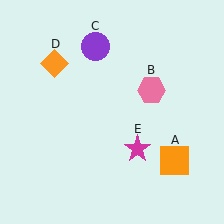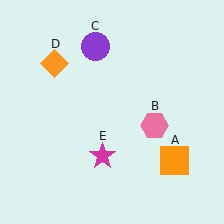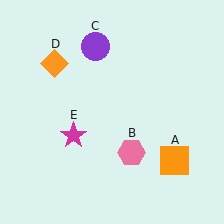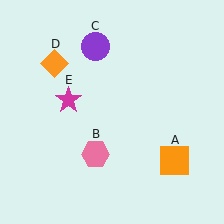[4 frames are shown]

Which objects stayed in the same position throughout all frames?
Orange square (object A) and purple circle (object C) and orange diamond (object D) remained stationary.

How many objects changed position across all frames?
2 objects changed position: pink hexagon (object B), magenta star (object E).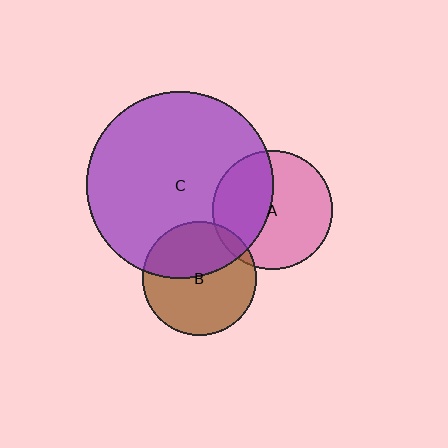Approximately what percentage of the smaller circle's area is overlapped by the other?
Approximately 40%.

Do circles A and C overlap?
Yes.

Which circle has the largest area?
Circle C (purple).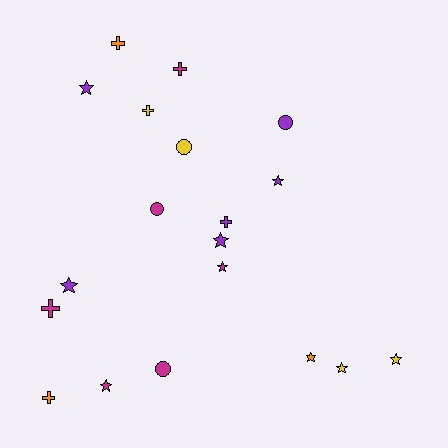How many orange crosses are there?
There are 2 orange crosses.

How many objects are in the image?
There are 19 objects.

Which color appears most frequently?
Magenta, with 6 objects.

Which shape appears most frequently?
Star, with 9 objects.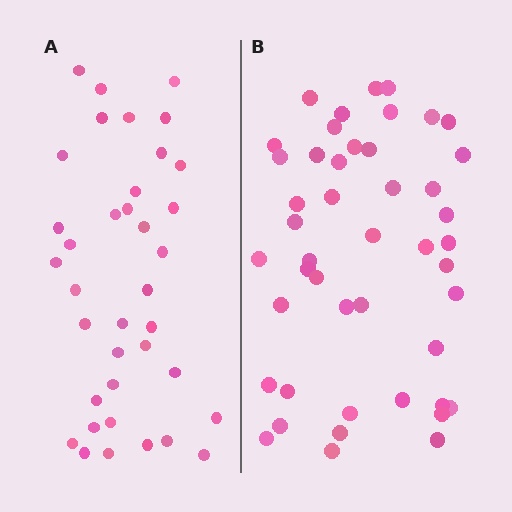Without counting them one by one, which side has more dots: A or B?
Region B (the right region) has more dots.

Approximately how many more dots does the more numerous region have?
Region B has roughly 8 or so more dots than region A.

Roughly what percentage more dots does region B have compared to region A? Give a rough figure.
About 25% more.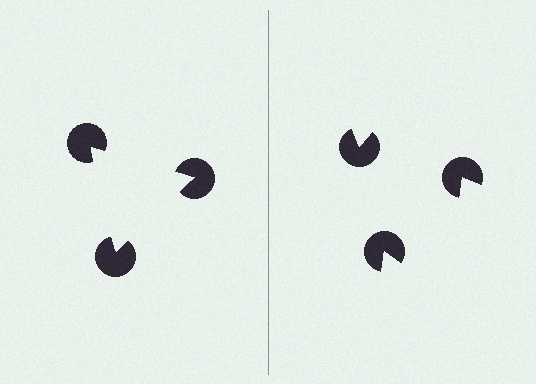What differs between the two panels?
The pac-man discs are positioned identically on both sides; only the wedge orientations differ. On the left they align to a triangle; on the right they are misaligned.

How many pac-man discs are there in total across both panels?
6 — 3 on each side.